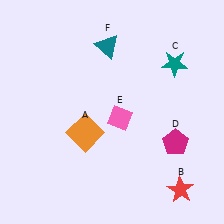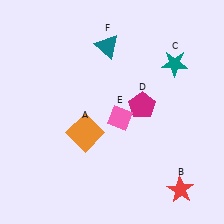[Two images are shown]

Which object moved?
The magenta pentagon (D) moved up.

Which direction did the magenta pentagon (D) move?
The magenta pentagon (D) moved up.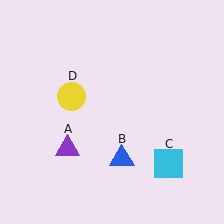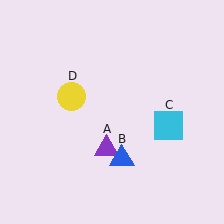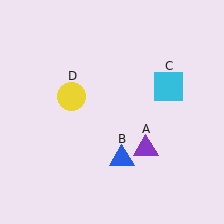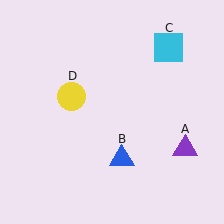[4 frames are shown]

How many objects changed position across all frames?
2 objects changed position: purple triangle (object A), cyan square (object C).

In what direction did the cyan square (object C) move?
The cyan square (object C) moved up.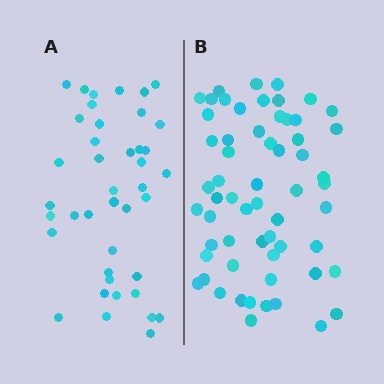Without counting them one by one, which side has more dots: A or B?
Region B (the right region) has more dots.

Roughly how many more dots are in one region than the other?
Region B has approximately 20 more dots than region A.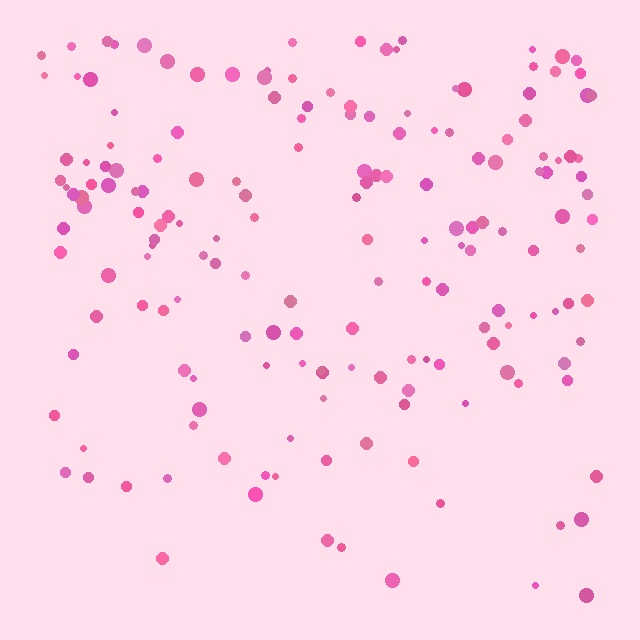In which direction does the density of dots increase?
From bottom to top, with the top side densest.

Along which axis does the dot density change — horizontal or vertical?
Vertical.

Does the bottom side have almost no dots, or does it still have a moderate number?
Still a moderate number, just noticeably fewer than the top.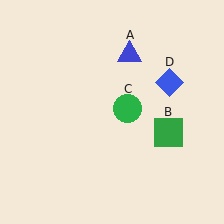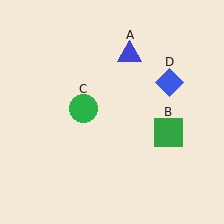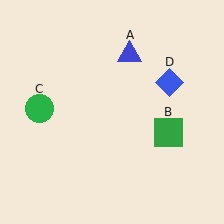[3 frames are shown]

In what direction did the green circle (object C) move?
The green circle (object C) moved left.